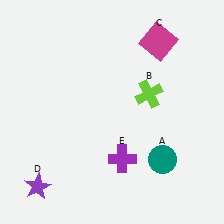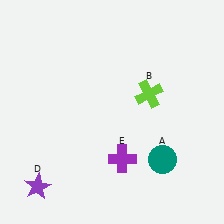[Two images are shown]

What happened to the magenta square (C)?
The magenta square (C) was removed in Image 2. It was in the top-right area of Image 1.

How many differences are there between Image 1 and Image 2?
There is 1 difference between the two images.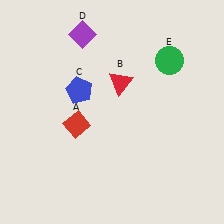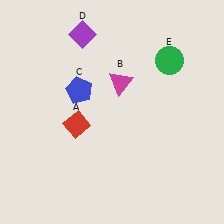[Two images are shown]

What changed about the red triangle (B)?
In Image 1, B is red. In Image 2, it changed to magenta.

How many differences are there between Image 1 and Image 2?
There is 1 difference between the two images.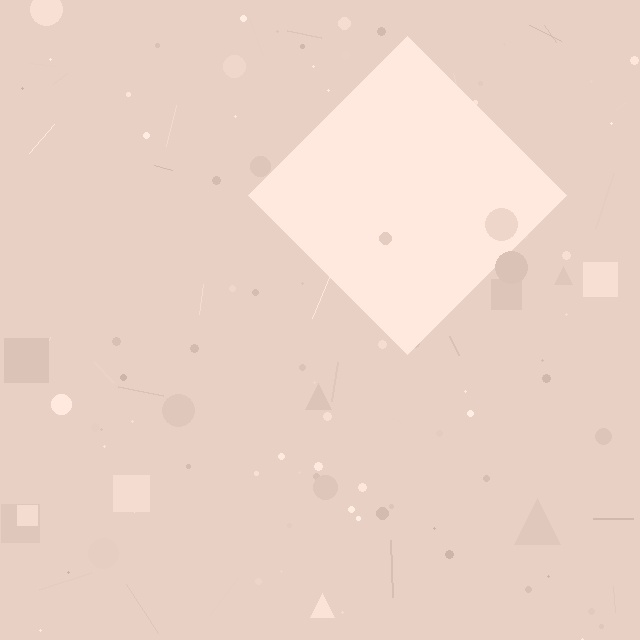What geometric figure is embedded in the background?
A diamond is embedded in the background.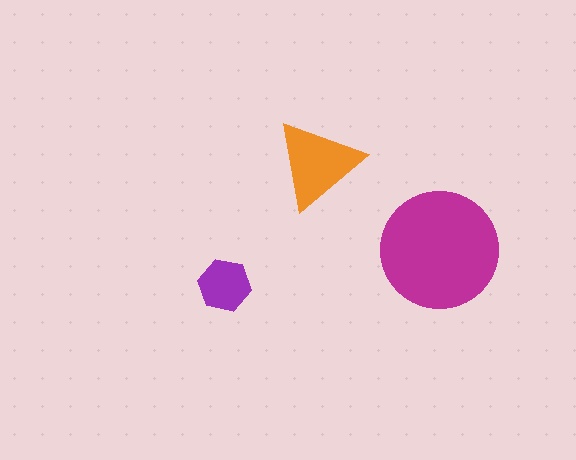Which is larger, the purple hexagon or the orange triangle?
The orange triangle.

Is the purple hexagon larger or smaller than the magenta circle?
Smaller.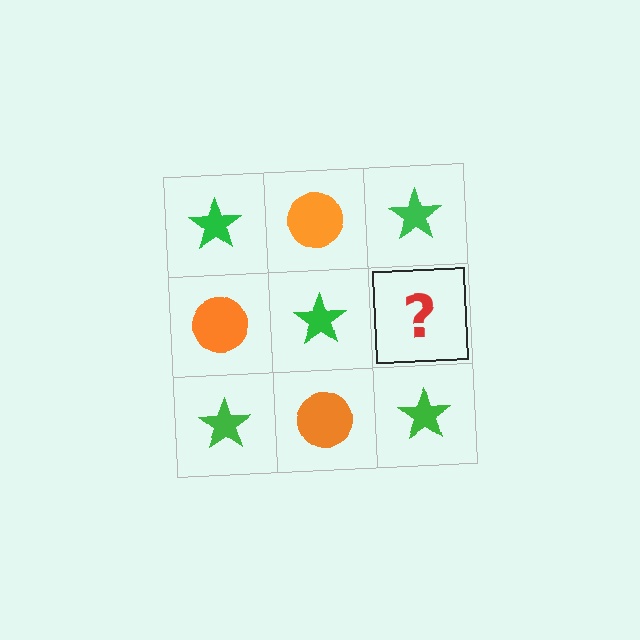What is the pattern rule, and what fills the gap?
The rule is that it alternates green star and orange circle in a checkerboard pattern. The gap should be filled with an orange circle.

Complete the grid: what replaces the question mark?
The question mark should be replaced with an orange circle.